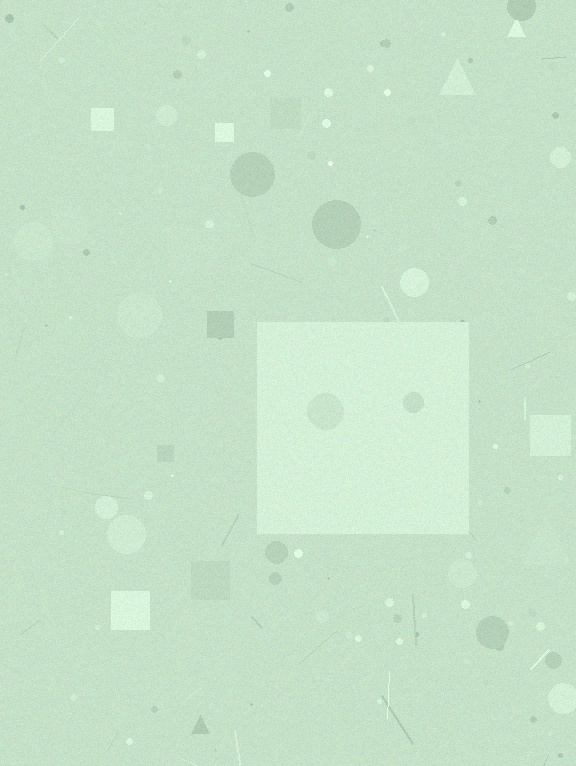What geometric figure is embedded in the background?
A square is embedded in the background.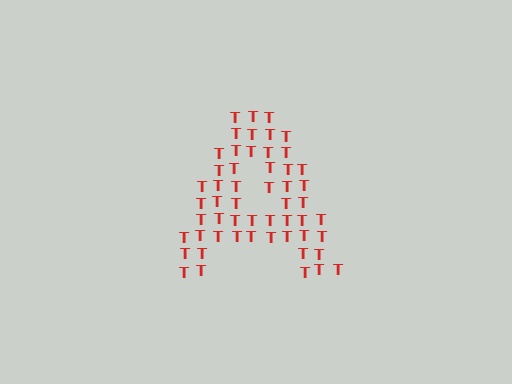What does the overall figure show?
The overall figure shows the letter A.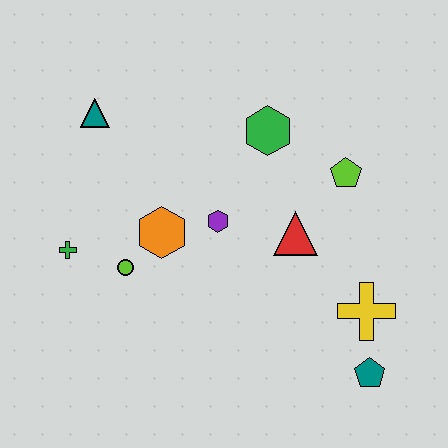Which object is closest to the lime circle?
The orange hexagon is closest to the lime circle.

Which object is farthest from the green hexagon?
The teal pentagon is farthest from the green hexagon.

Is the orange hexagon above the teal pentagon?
Yes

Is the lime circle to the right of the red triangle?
No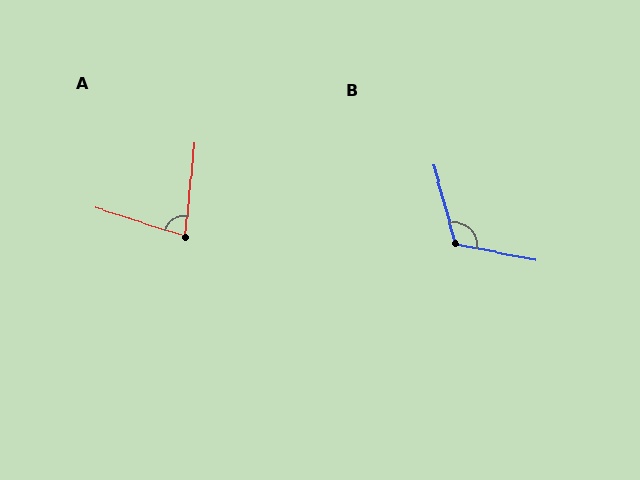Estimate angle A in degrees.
Approximately 78 degrees.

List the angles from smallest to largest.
A (78°), B (117°).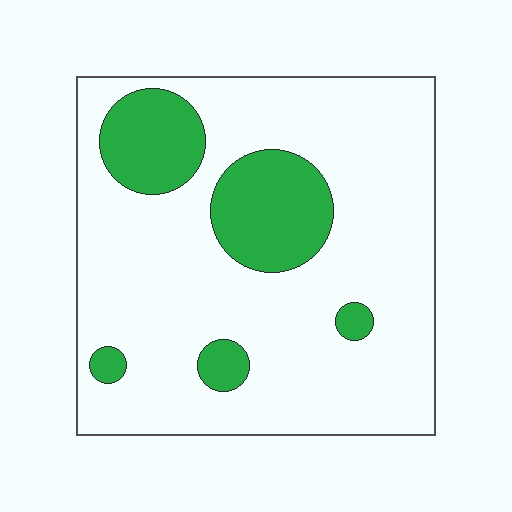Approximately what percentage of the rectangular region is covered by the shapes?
Approximately 20%.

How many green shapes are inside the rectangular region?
5.